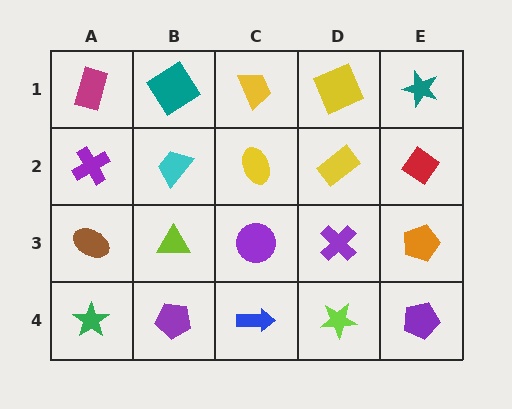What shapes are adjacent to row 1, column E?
A red diamond (row 2, column E), a yellow square (row 1, column D).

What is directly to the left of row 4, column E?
A lime star.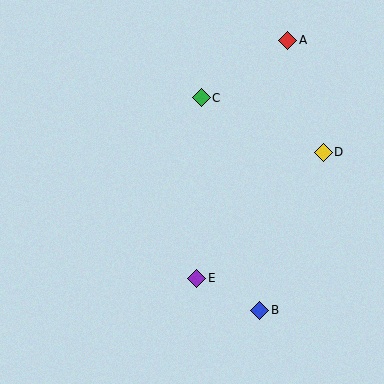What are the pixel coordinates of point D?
Point D is at (323, 152).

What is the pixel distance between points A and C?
The distance between A and C is 103 pixels.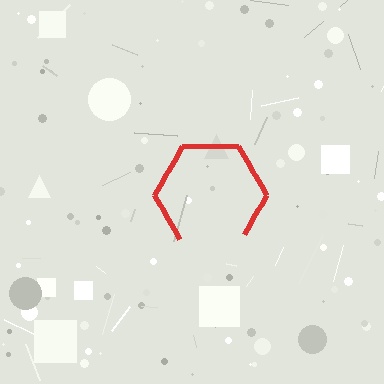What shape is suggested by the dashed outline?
The dashed outline suggests a hexagon.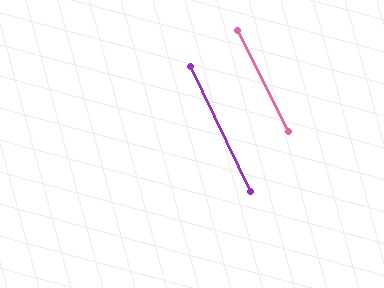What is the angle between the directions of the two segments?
Approximately 1 degree.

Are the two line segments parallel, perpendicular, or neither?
Parallel — their directions differ by only 1.3°.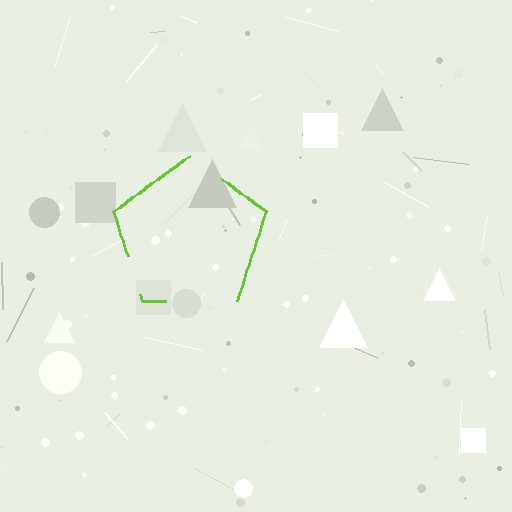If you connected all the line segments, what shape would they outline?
They would outline a pentagon.